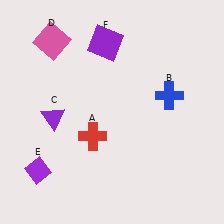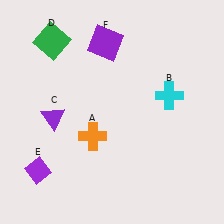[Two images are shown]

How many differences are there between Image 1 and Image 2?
There are 3 differences between the two images.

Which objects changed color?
A changed from red to orange. B changed from blue to cyan. D changed from pink to green.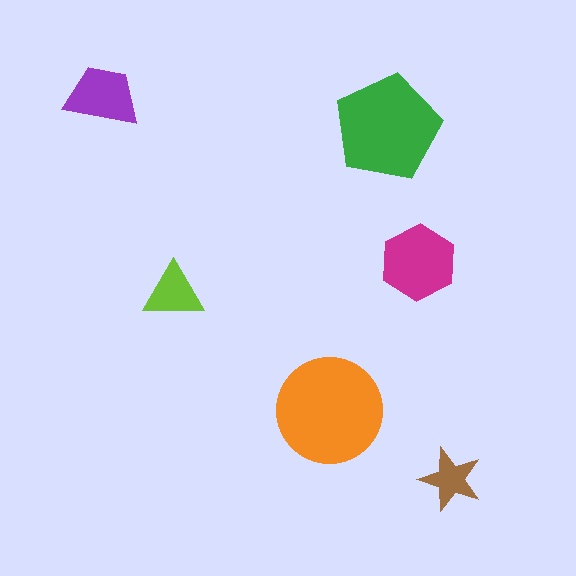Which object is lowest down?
The brown star is bottommost.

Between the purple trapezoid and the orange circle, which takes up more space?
The orange circle.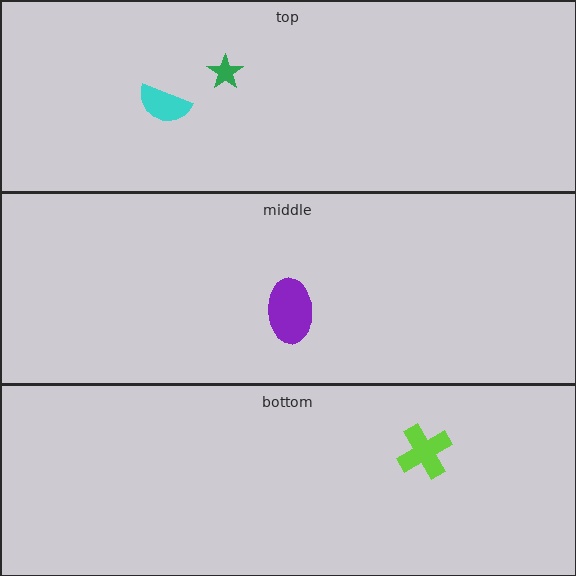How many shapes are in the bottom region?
1.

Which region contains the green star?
The top region.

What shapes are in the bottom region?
The lime cross.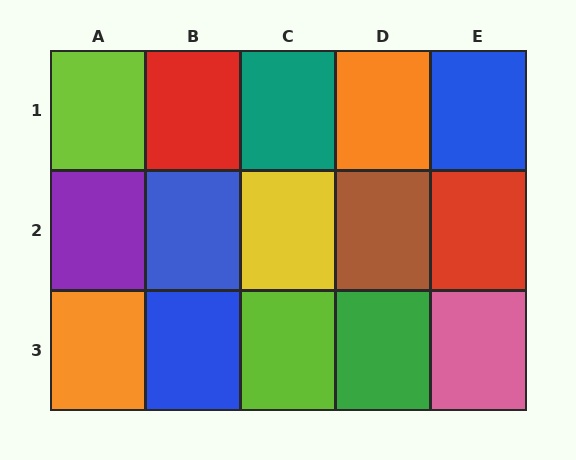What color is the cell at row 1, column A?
Lime.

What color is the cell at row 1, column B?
Red.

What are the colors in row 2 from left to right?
Purple, blue, yellow, brown, red.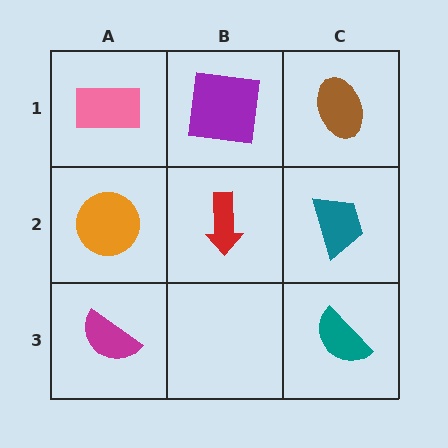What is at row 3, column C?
A teal semicircle.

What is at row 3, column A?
A magenta semicircle.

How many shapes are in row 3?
2 shapes.